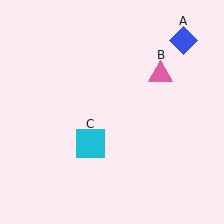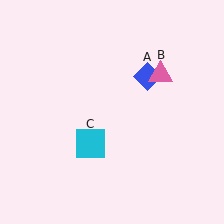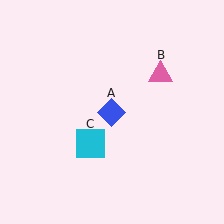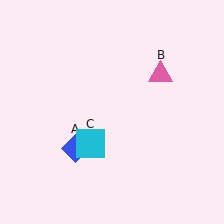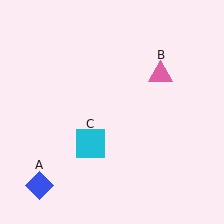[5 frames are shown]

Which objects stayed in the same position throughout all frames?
Pink triangle (object B) and cyan square (object C) remained stationary.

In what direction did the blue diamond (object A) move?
The blue diamond (object A) moved down and to the left.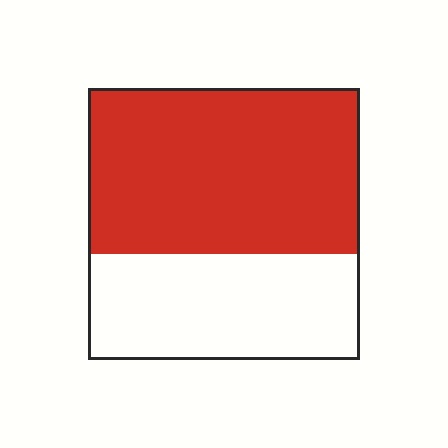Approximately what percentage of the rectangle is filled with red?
Approximately 60%.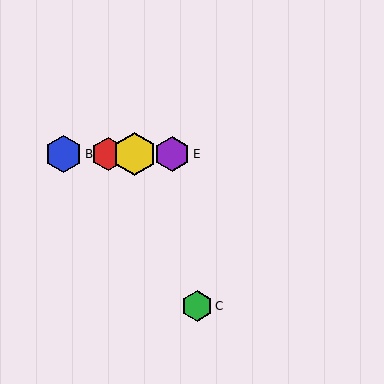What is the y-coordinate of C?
Object C is at y≈306.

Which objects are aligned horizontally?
Objects A, B, D, E are aligned horizontally.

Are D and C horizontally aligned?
No, D is at y≈154 and C is at y≈306.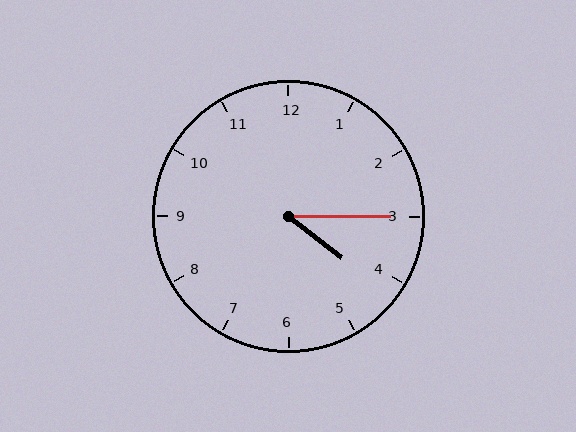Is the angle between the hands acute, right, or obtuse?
It is acute.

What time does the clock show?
4:15.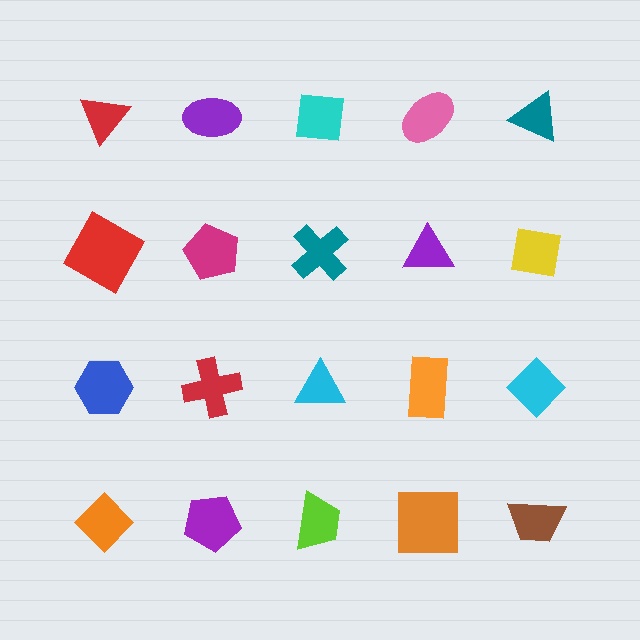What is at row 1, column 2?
A purple ellipse.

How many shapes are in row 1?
5 shapes.